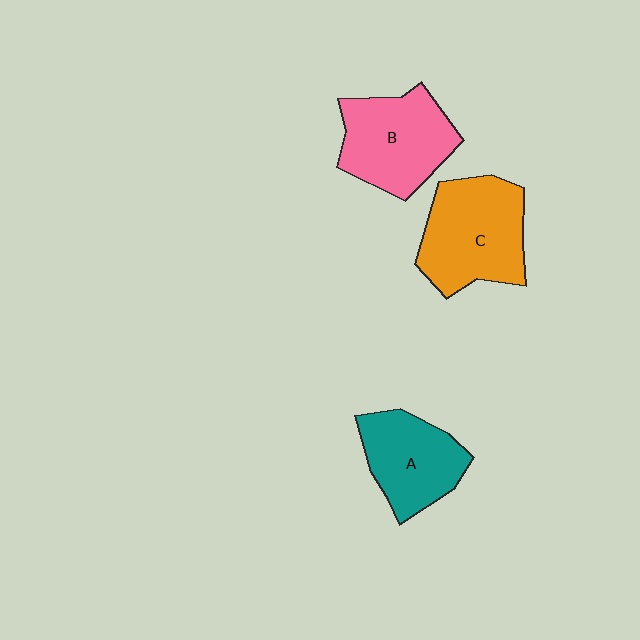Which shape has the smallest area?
Shape A (teal).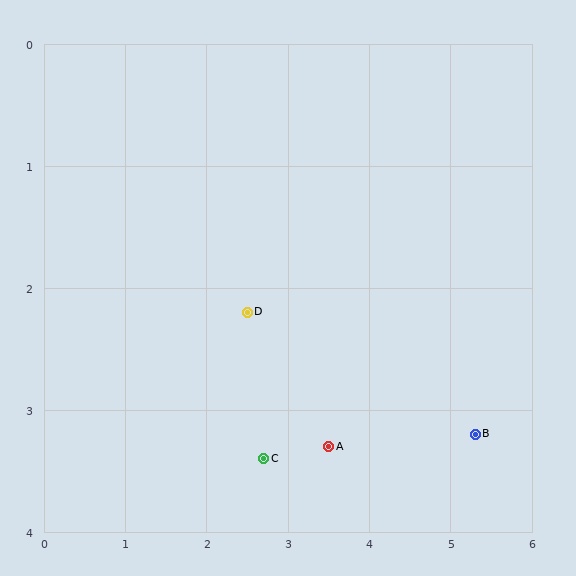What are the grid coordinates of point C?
Point C is at approximately (2.7, 3.4).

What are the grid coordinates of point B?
Point B is at approximately (5.3, 3.2).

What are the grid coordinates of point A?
Point A is at approximately (3.5, 3.3).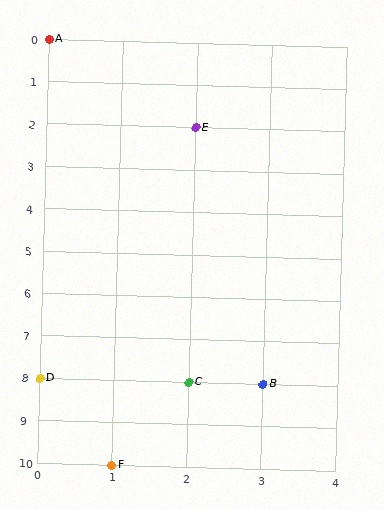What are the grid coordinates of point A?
Point A is at grid coordinates (0, 0).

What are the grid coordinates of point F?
Point F is at grid coordinates (1, 10).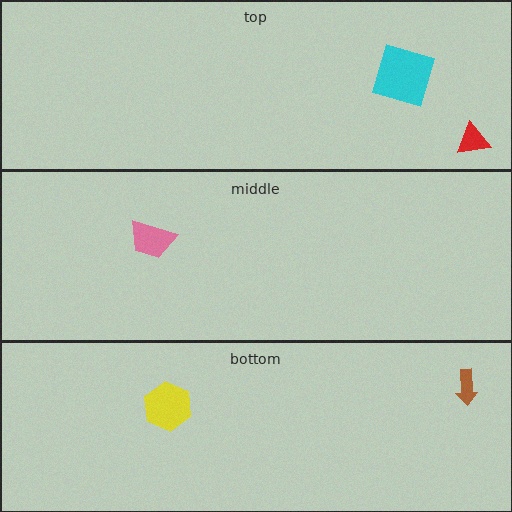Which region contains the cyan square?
The top region.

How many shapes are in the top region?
2.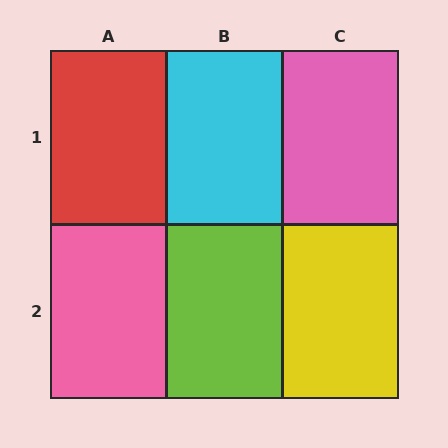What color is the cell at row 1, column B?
Cyan.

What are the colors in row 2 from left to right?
Pink, lime, yellow.